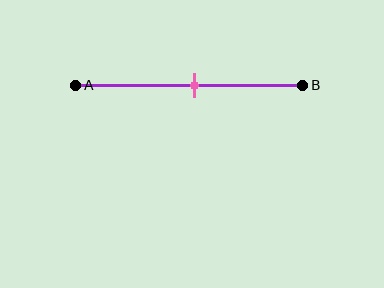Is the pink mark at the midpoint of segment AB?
Yes, the mark is approximately at the midpoint.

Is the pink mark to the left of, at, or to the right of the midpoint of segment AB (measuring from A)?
The pink mark is approximately at the midpoint of segment AB.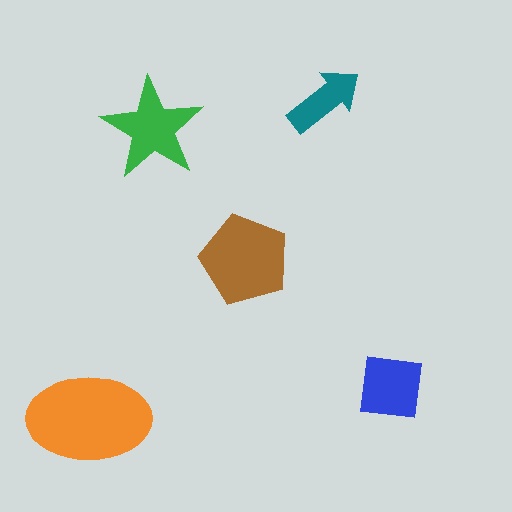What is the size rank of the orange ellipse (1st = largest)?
1st.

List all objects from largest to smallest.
The orange ellipse, the brown pentagon, the green star, the blue square, the teal arrow.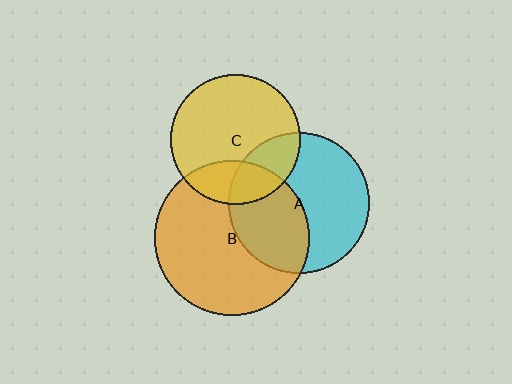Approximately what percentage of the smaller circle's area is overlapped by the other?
Approximately 25%.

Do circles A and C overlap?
Yes.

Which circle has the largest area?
Circle B (orange).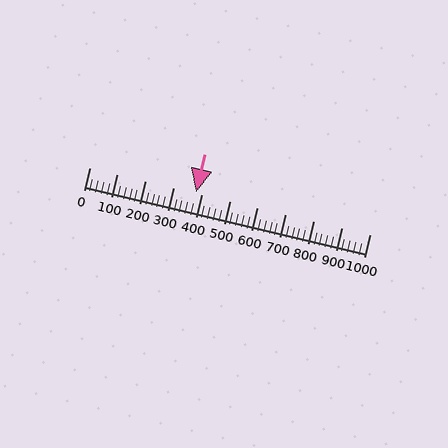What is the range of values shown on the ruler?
The ruler shows values from 0 to 1000.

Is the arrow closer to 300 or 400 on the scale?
The arrow is closer to 400.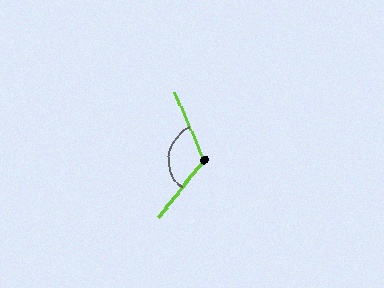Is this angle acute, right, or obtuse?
It is obtuse.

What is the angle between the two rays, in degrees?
Approximately 119 degrees.